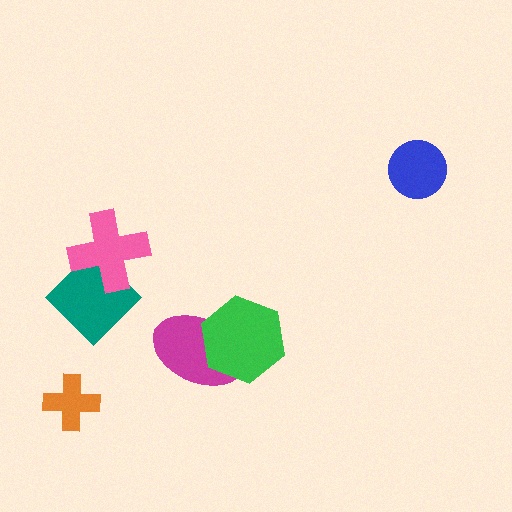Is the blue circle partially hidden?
No, no other shape covers it.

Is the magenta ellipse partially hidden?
Yes, it is partially covered by another shape.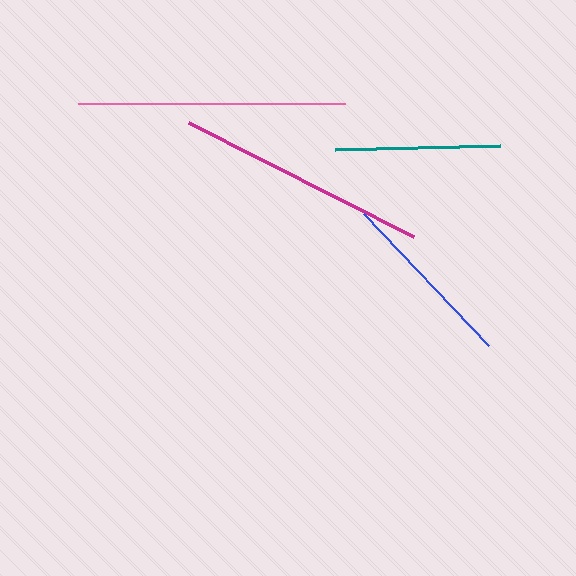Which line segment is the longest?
The pink line is the longest at approximately 267 pixels.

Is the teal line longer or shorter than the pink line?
The pink line is longer than the teal line.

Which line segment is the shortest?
The teal line is the shortest at approximately 165 pixels.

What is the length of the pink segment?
The pink segment is approximately 267 pixels long.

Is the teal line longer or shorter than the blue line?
The blue line is longer than the teal line.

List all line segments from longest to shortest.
From longest to shortest: pink, magenta, blue, teal.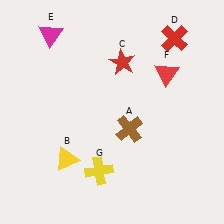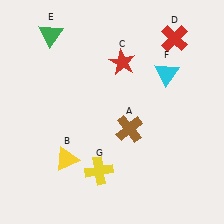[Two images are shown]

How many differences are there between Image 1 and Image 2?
There are 2 differences between the two images.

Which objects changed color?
E changed from magenta to green. F changed from red to cyan.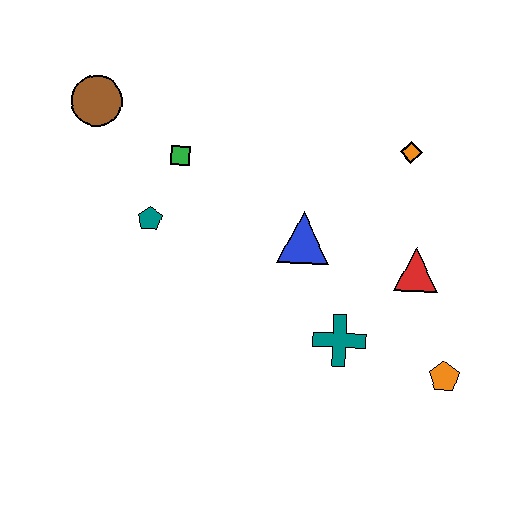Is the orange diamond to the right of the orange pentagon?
No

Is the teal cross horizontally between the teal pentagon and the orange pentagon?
Yes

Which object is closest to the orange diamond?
The red triangle is closest to the orange diamond.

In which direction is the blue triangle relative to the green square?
The blue triangle is to the right of the green square.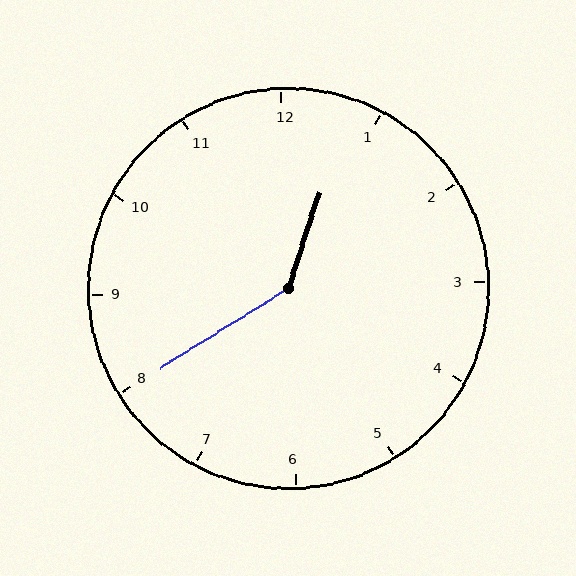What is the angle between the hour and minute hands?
Approximately 140 degrees.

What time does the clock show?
12:40.